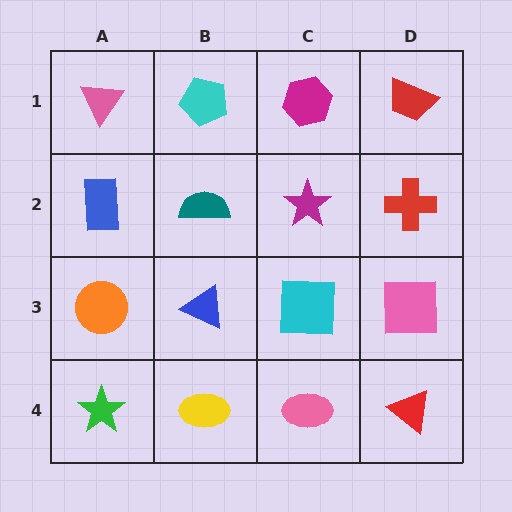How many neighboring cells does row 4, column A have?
2.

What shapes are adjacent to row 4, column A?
An orange circle (row 3, column A), a yellow ellipse (row 4, column B).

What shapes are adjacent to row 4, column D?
A pink square (row 3, column D), a pink ellipse (row 4, column C).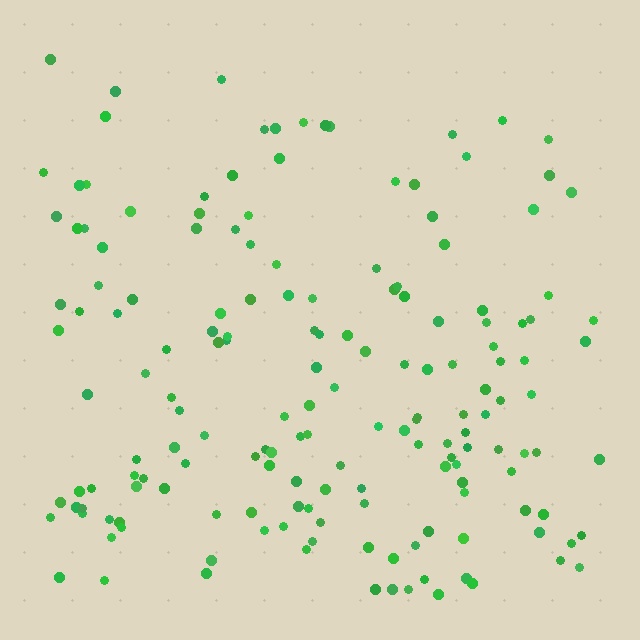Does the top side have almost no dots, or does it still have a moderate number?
Still a moderate number, just noticeably fewer than the bottom.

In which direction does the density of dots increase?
From top to bottom, with the bottom side densest.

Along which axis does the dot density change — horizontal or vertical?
Vertical.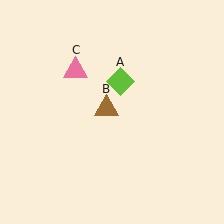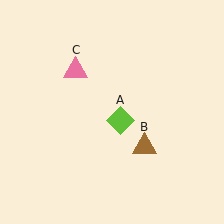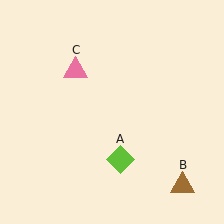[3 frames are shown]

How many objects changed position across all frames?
2 objects changed position: lime diamond (object A), brown triangle (object B).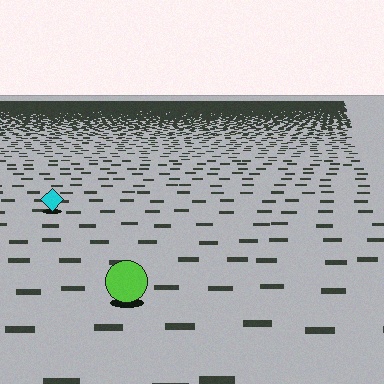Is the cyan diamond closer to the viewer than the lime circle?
No. The lime circle is closer — you can tell from the texture gradient: the ground texture is coarser near it.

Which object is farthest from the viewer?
The cyan diamond is farthest from the viewer. It appears smaller and the ground texture around it is denser.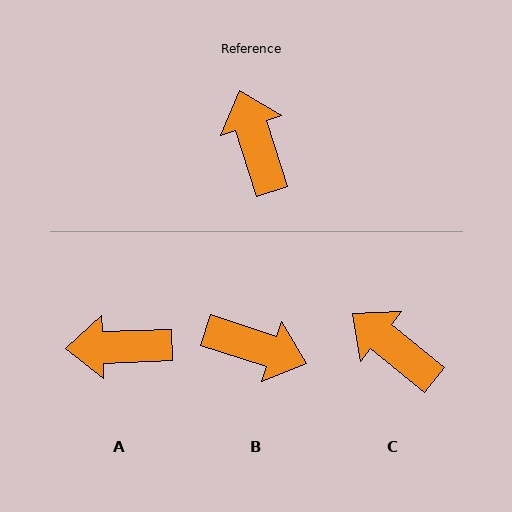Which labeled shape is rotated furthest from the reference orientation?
B, about 126 degrees away.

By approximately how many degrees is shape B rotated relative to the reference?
Approximately 126 degrees clockwise.